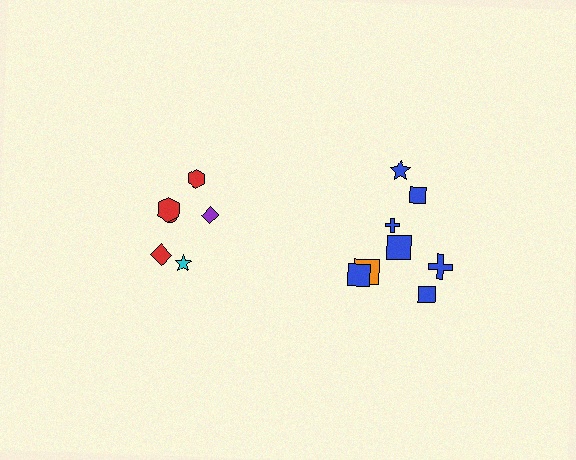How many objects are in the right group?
There are 8 objects.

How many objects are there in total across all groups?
There are 14 objects.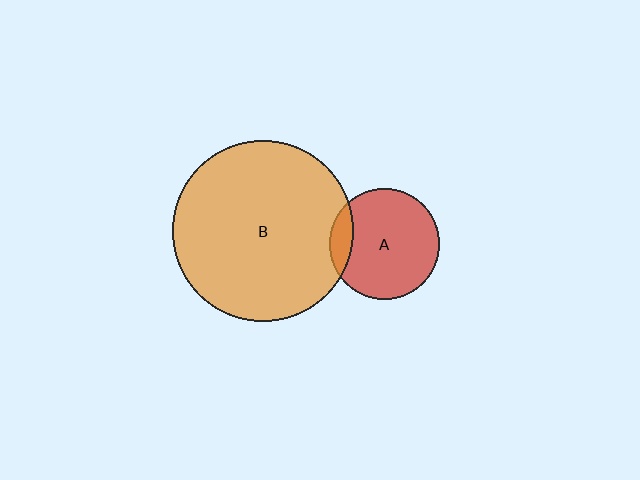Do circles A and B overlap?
Yes.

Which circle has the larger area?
Circle B (orange).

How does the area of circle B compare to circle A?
Approximately 2.7 times.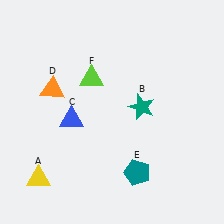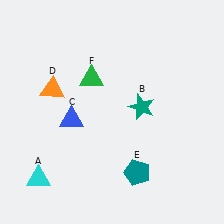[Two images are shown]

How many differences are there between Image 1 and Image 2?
There are 2 differences between the two images.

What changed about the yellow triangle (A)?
In Image 1, A is yellow. In Image 2, it changed to cyan.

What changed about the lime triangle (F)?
In Image 1, F is lime. In Image 2, it changed to green.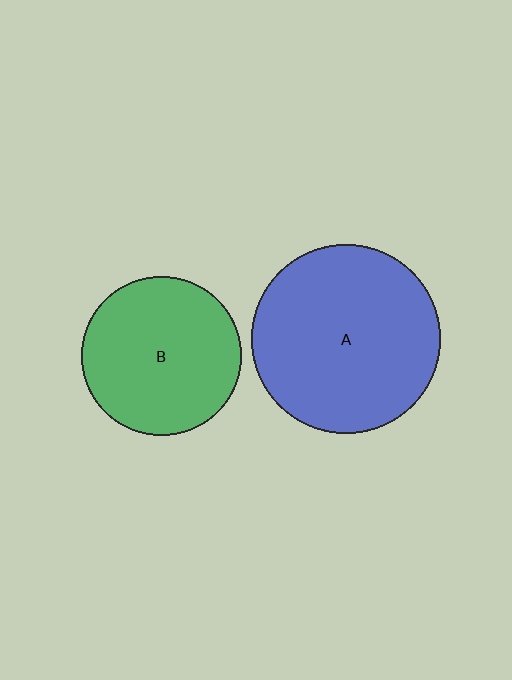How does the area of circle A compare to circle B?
Approximately 1.4 times.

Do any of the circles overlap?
No, none of the circles overlap.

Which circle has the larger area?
Circle A (blue).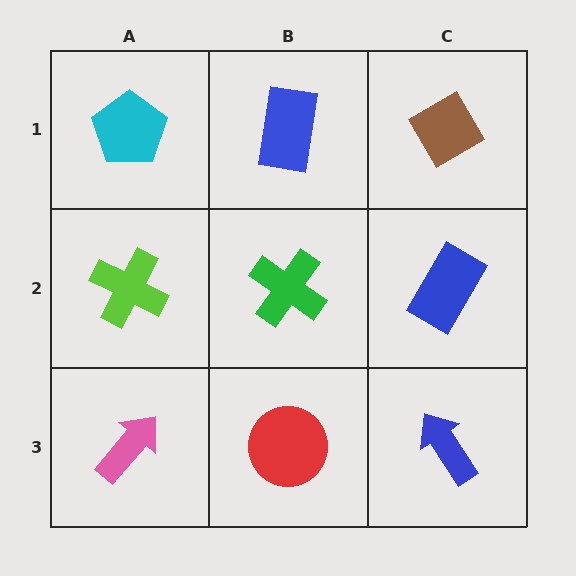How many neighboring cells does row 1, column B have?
3.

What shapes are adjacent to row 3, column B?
A green cross (row 2, column B), a pink arrow (row 3, column A), a blue arrow (row 3, column C).